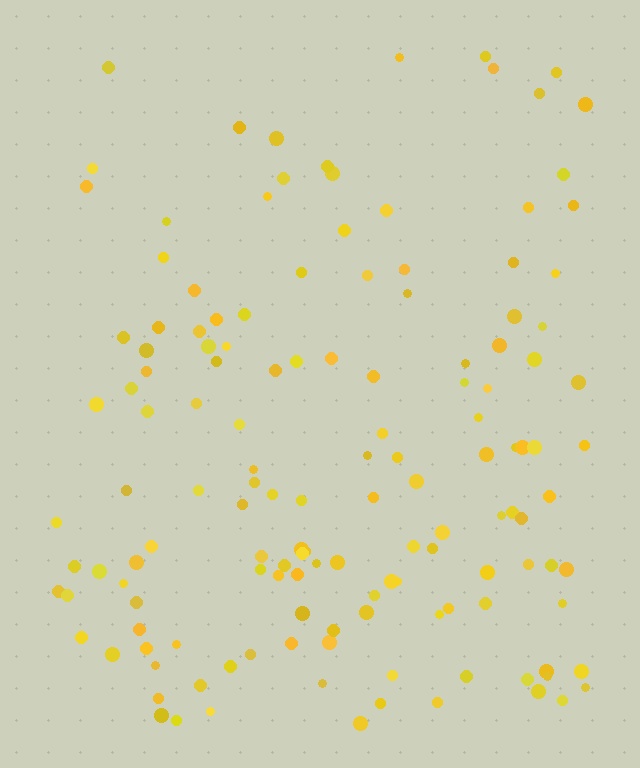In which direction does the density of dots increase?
From top to bottom, with the bottom side densest.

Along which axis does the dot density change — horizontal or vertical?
Vertical.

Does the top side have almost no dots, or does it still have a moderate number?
Still a moderate number, just noticeably fewer than the bottom.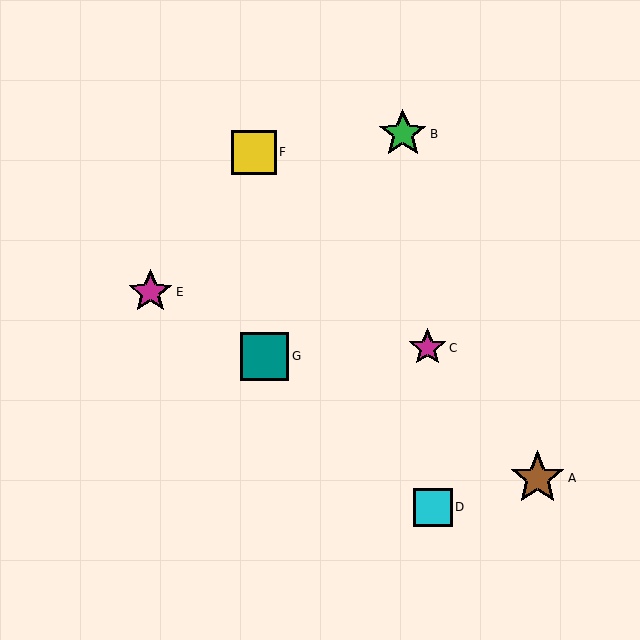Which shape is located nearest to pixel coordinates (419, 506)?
The cyan square (labeled D) at (433, 507) is nearest to that location.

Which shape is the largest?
The brown star (labeled A) is the largest.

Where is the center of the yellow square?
The center of the yellow square is at (254, 152).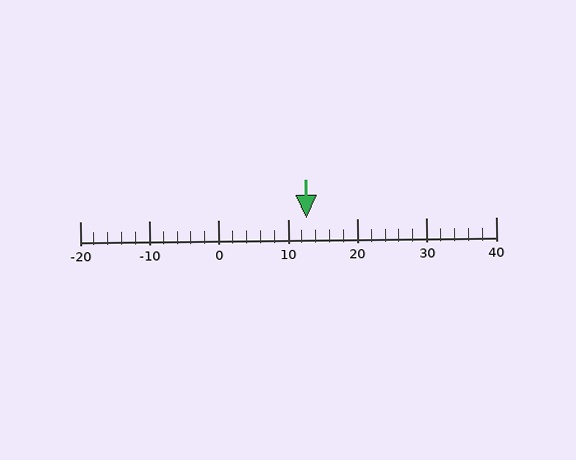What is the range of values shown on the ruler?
The ruler shows values from -20 to 40.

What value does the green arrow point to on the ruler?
The green arrow points to approximately 13.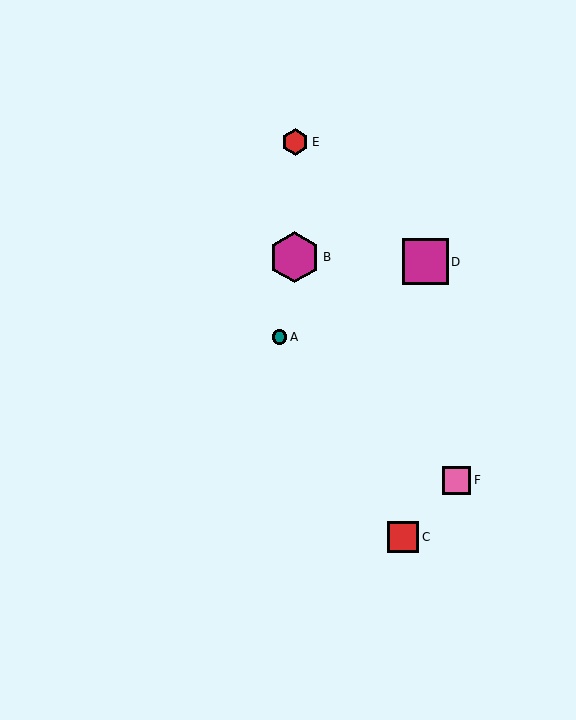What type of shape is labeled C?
Shape C is a red square.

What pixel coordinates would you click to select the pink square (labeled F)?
Click at (457, 480) to select the pink square F.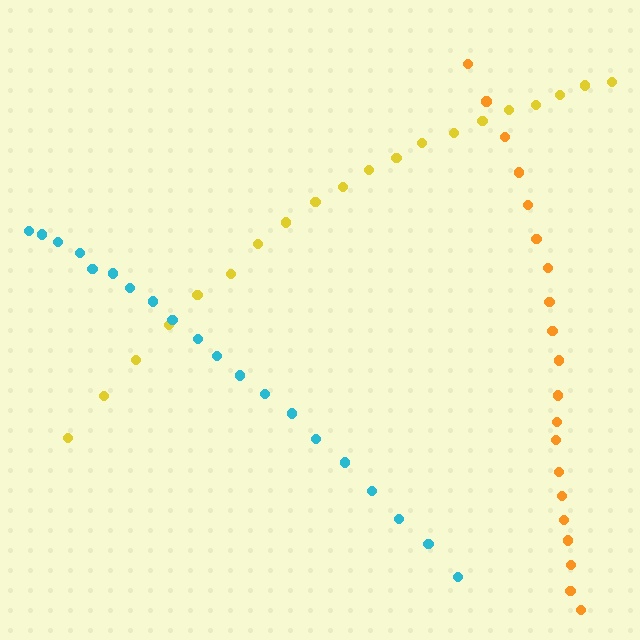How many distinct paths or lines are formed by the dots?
There are 3 distinct paths.